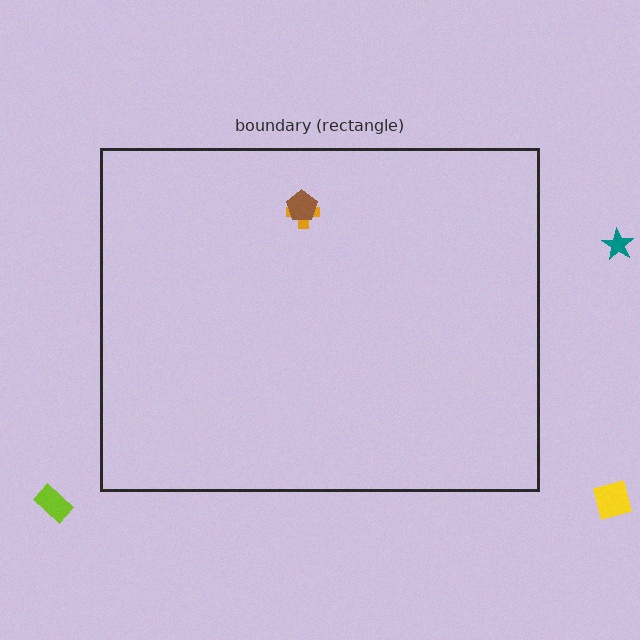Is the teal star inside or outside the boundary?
Outside.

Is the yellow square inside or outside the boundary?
Outside.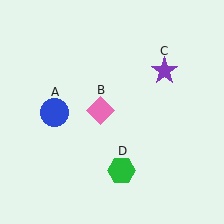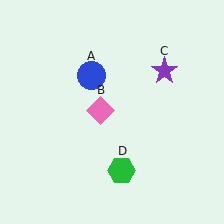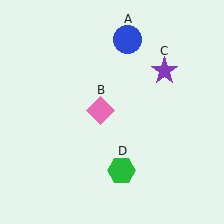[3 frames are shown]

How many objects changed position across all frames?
1 object changed position: blue circle (object A).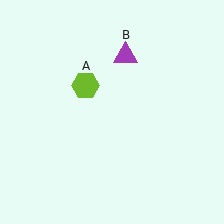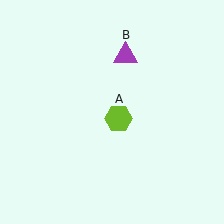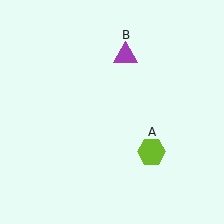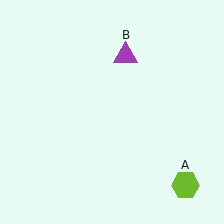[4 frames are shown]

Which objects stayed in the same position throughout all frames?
Purple triangle (object B) remained stationary.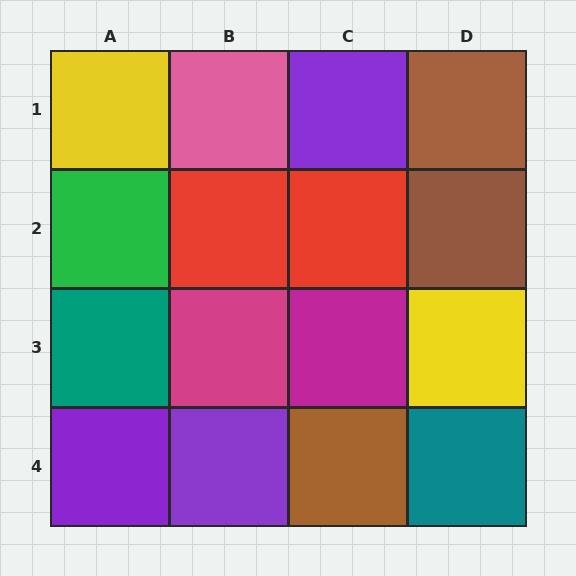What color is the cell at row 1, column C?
Purple.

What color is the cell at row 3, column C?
Magenta.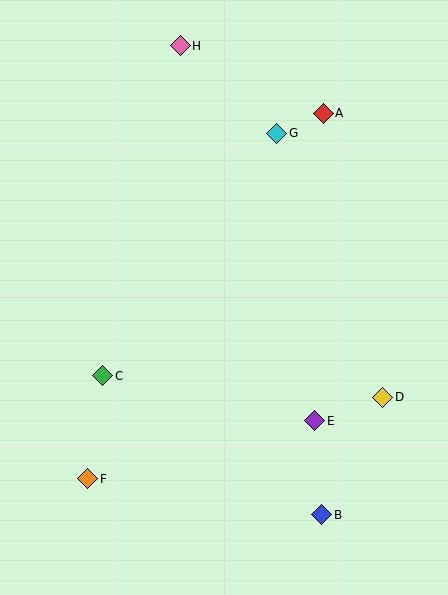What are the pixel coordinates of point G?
Point G is at (277, 133).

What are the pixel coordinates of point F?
Point F is at (88, 479).